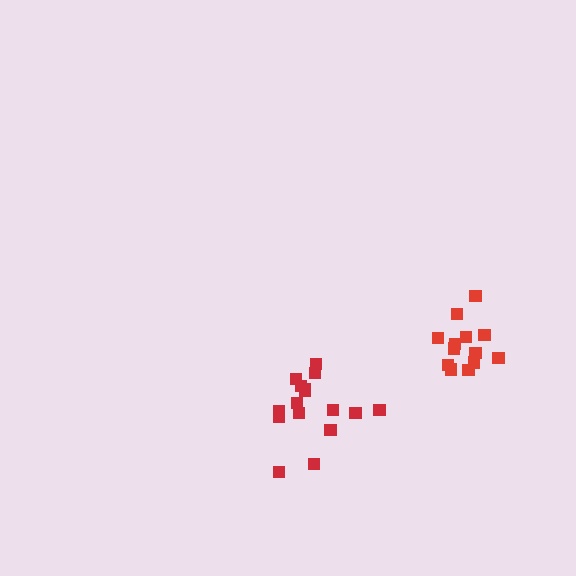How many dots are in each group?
Group 1: 16 dots, Group 2: 15 dots (31 total).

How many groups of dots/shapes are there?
There are 2 groups.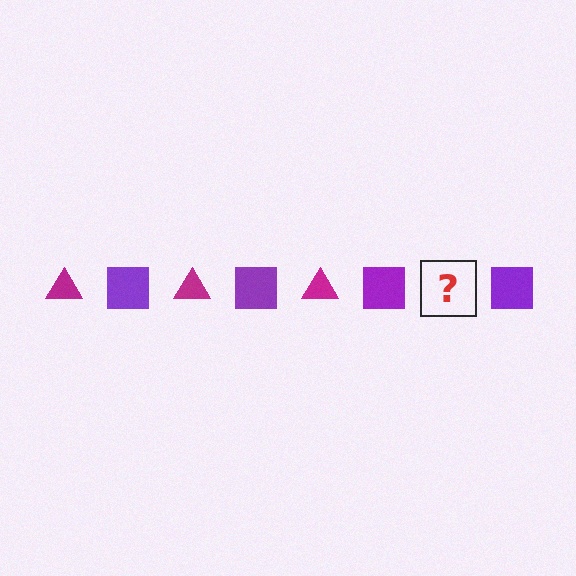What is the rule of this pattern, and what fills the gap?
The rule is that the pattern alternates between magenta triangle and purple square. The gap should be filled with a magenta triangle.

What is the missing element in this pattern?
The missing element is a magenta triangle.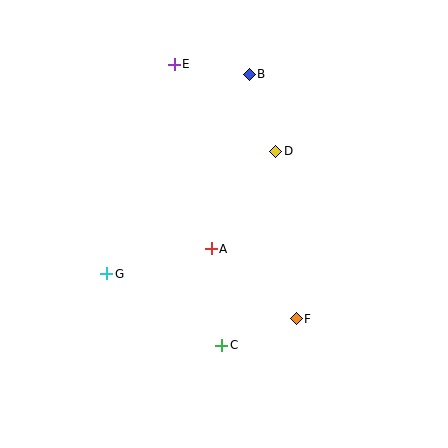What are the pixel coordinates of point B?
Point B is at (249, 74).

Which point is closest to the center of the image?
Point A at (211, 249) is closest to the center.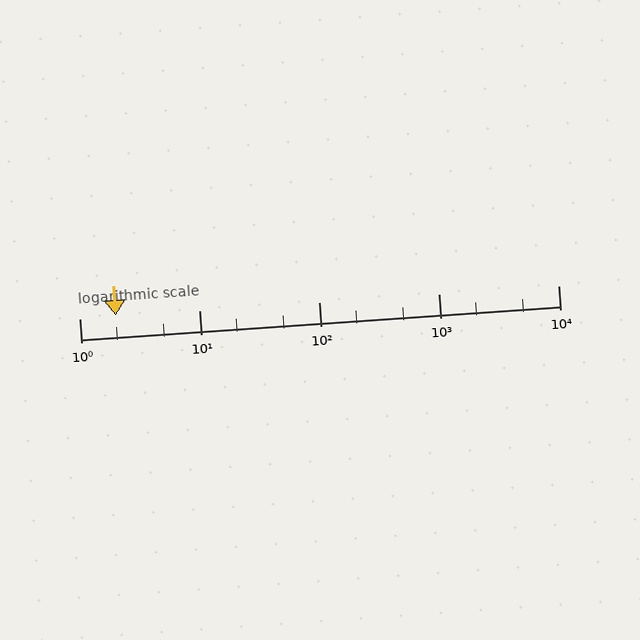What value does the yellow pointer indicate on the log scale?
The pointer indicates approximately 2.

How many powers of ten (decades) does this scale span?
The scale spans 4 decades, from 1 to 10000.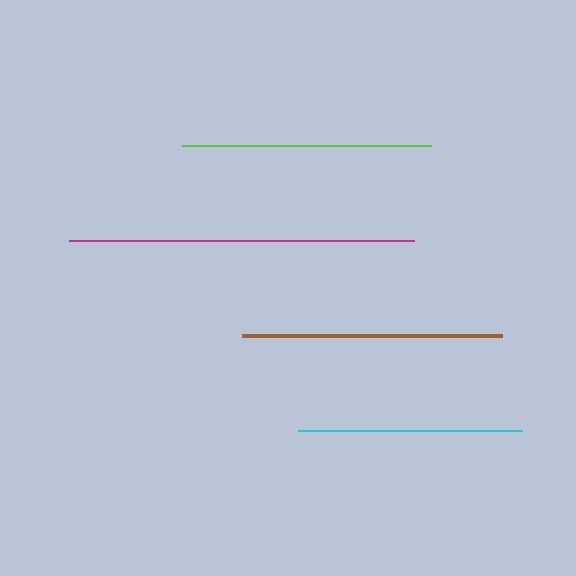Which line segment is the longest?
The magenta line is the longest at approximately 345 pixels.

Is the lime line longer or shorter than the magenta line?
The magenta line is longer than the lime line.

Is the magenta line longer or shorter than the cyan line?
The magenta line is longer than the cyan line.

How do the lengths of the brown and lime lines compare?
The brown and lime lines are approximately the same length.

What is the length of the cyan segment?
The cyan segment is approximately 225 pixels long.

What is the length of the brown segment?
The brown segment is approximately 260 pixels long.